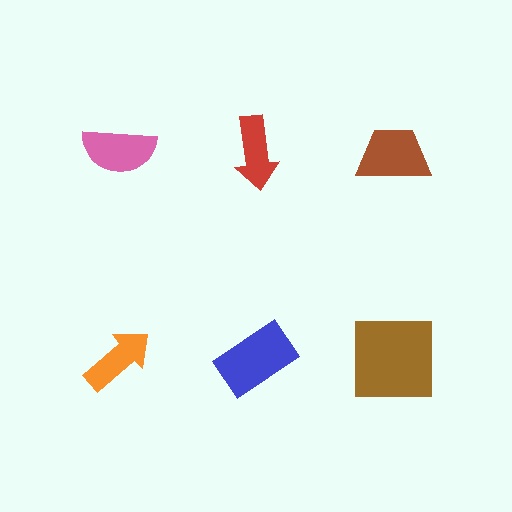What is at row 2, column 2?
A blue rectangle.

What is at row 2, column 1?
An orange arrow.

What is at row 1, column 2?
A red arrow.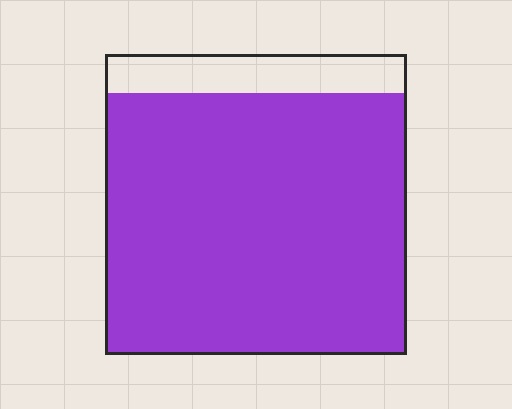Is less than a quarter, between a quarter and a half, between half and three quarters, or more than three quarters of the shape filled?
More than three quarters.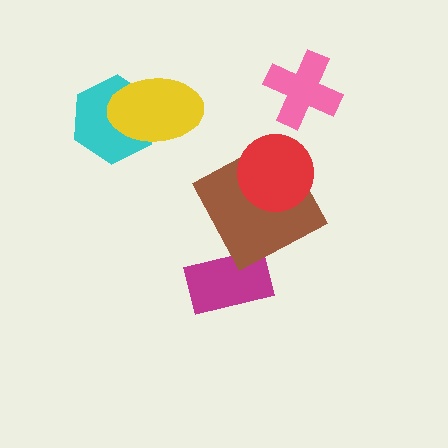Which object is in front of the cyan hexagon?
The yellow ellipse is in front of the cyan hexagon.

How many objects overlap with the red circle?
1 object overlaps with the red circle.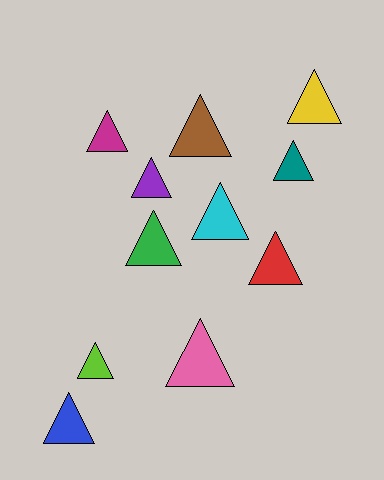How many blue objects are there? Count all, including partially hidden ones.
There is 1 blue object.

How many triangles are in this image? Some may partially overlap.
There are 11 triangles.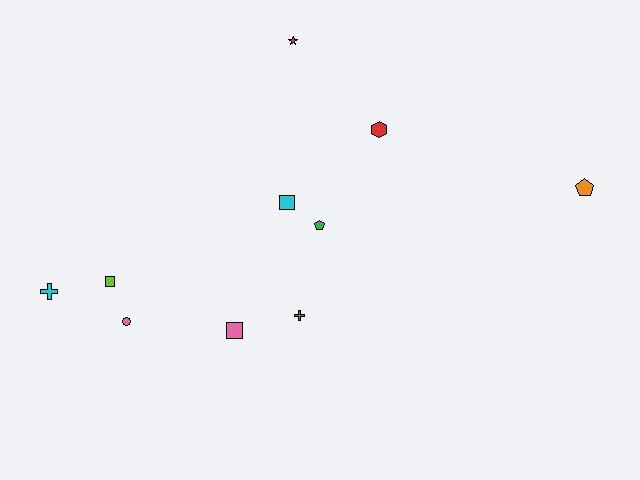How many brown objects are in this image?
There is 1 brown object.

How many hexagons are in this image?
There is 1 hexagon.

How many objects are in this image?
There are 10 objects.